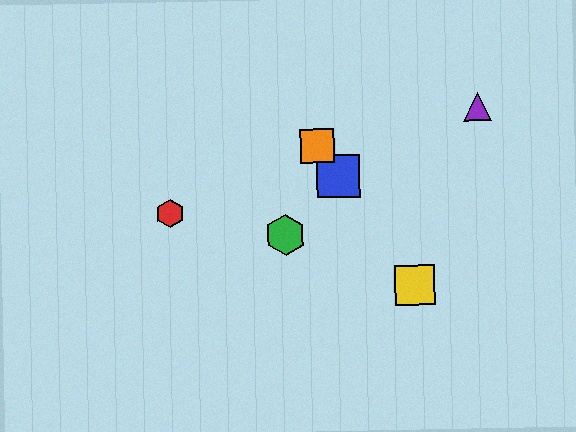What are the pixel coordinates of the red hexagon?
The red hexagon is at (170, 214).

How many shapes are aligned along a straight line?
3 shapes (the blue square, the yellow square, the orange square) are aligned along a straight line.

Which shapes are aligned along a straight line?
The blue square, the yellow square, the orange square are aligned along a straight line.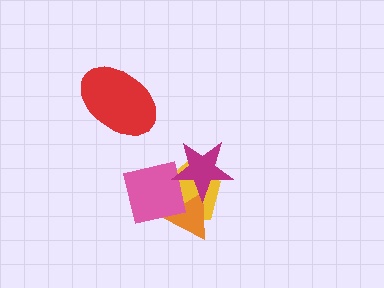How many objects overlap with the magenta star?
2 objects overlap with the magenta star.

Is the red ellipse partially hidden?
No, no other shape covers it.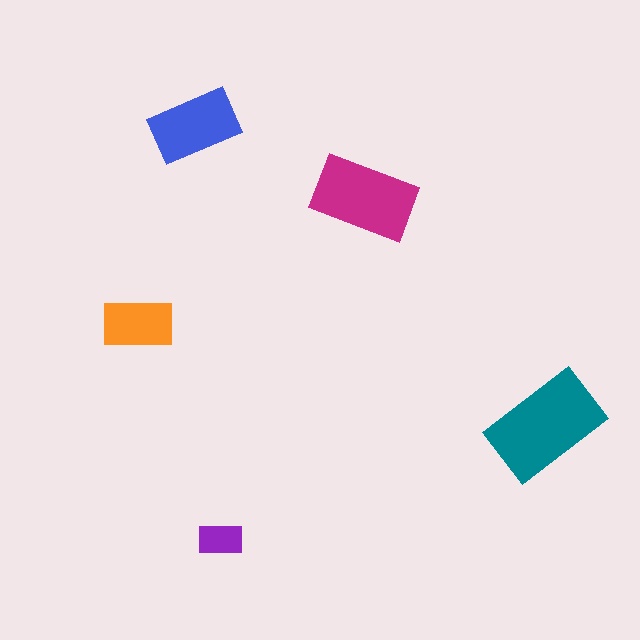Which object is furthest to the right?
The teal rectangle is rightmost.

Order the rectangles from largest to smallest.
the teal one, the magenta one, the blue one, the orange one, the purple one.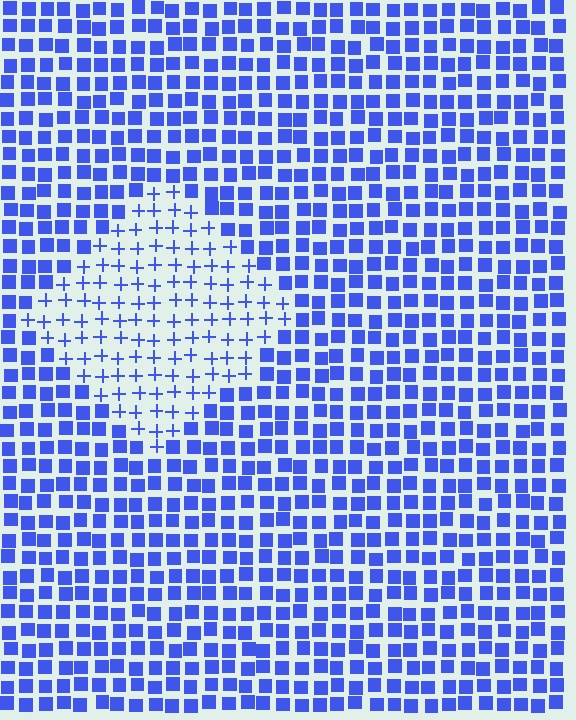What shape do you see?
I see a diamond.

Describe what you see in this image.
The image is filled with small blue elements arranged in a uniform grid. A diamond-shaped region contains plus signs, while the surrounding area contains squares. The boundary is defined purely by the change in element shape.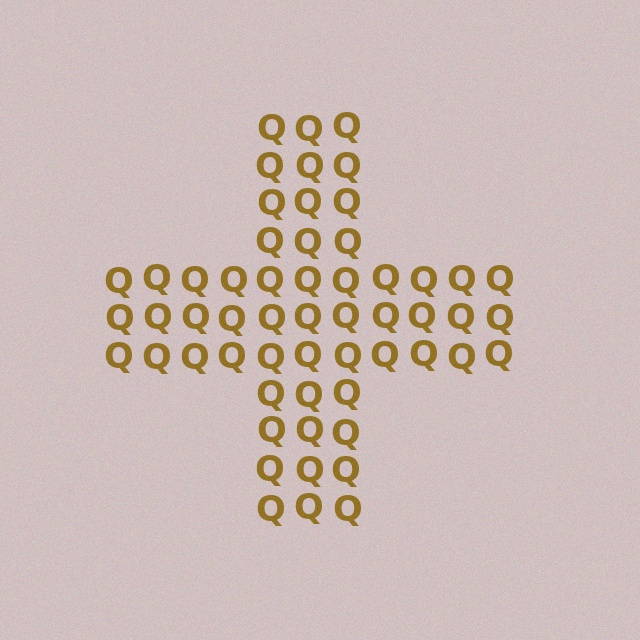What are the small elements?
The small elements are letter Q's.